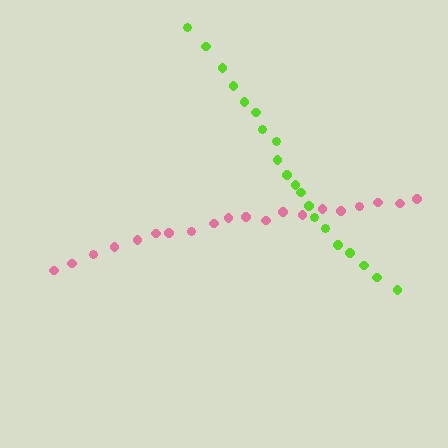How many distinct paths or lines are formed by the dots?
There are 2 distinct paths.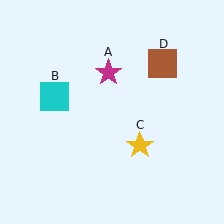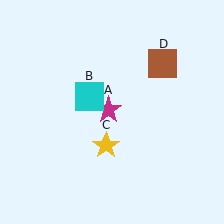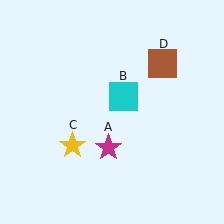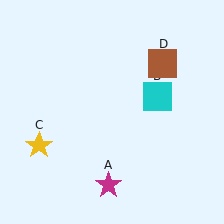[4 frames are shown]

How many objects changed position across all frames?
3 objects changed position: magenta star (object A), cyan square (object B), yellow star (object C).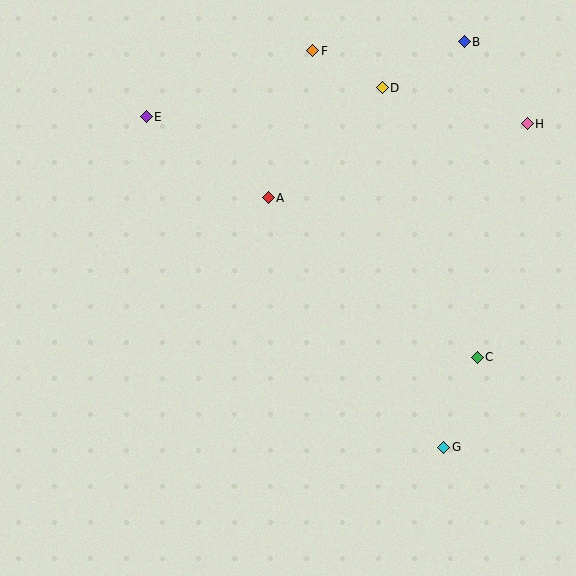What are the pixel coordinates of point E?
Point E is at (146, 117).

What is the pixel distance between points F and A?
The distance between F and A is 153 pixels.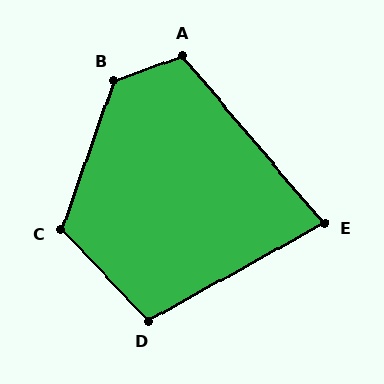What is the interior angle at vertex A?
Approximately 111 degrees (obtuse).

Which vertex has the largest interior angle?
B, at approximately 129 degrees.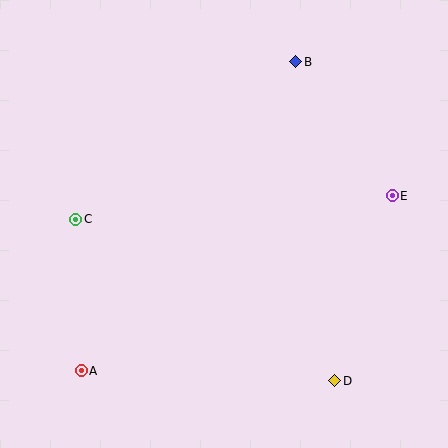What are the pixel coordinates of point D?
Point D is at (335, 381).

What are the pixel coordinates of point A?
Point A is at (81, 371).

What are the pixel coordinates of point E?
Point E is at (392, 196).